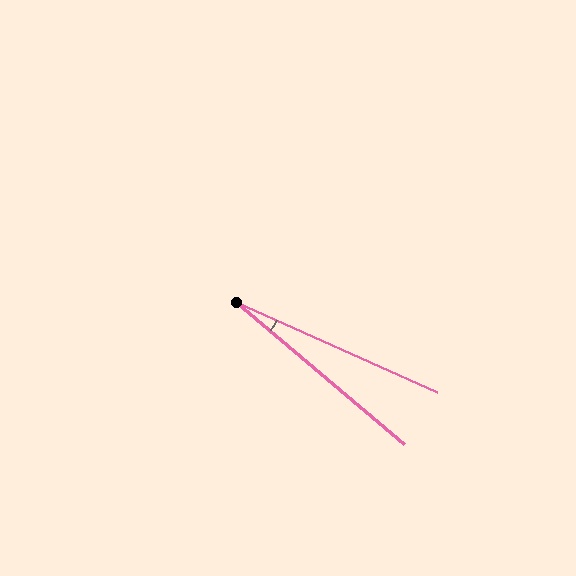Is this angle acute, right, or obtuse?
It is acute.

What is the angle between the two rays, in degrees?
Approximately 16 degrees.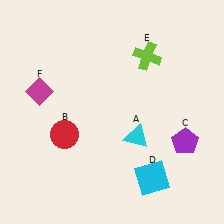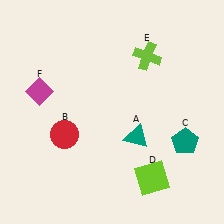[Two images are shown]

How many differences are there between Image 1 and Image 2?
There are 3 differences between the two images.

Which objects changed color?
A changed from cyan to teal. C changed from purple to teal. D changed from cyan to lime.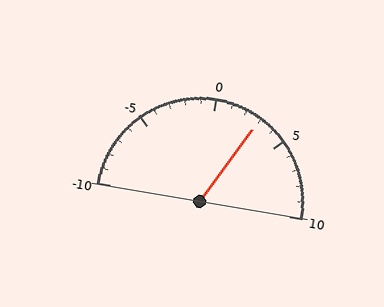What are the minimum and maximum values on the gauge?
The gauge ranges from -10 to 10.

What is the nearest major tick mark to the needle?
The nearest major tick mark is 5.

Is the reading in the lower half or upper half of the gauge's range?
The reading is in the upper half of the range (-10 to 10).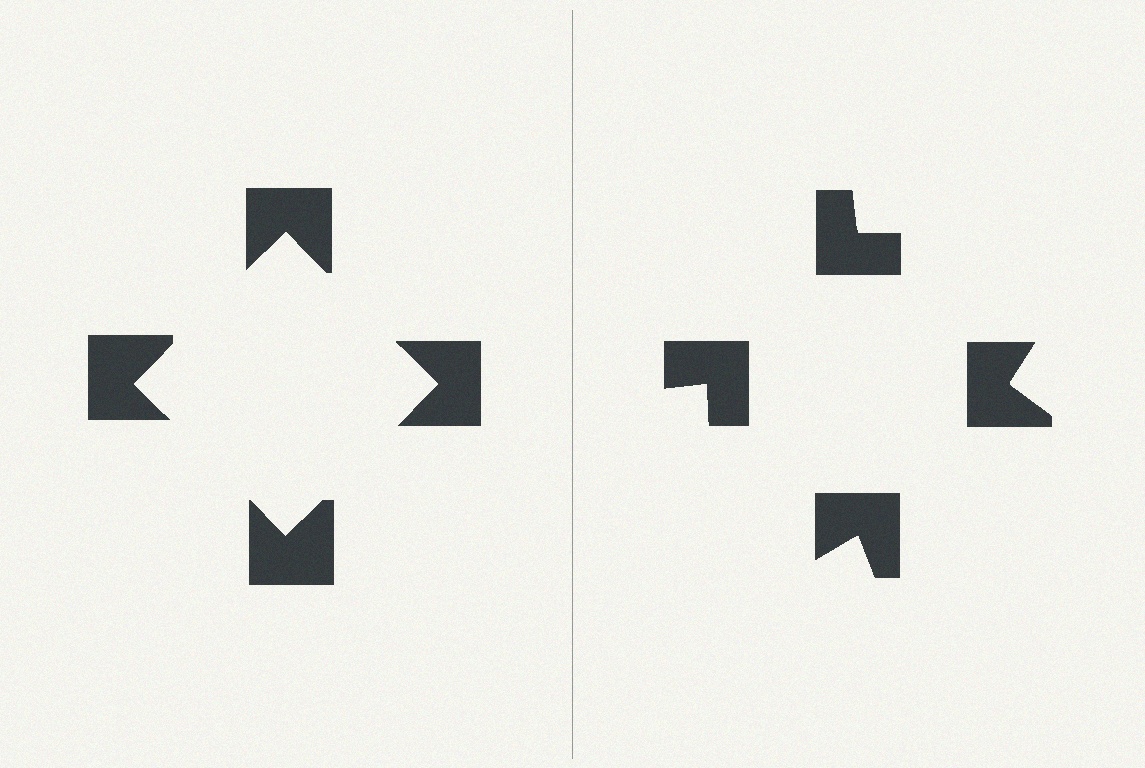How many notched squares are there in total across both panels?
8 — 4 on each side.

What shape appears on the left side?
An illusory square.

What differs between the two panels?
The notched squares are positioned identically on both sides; only the wedge orientations differ. On the left they align to a square; on the right they are misaligned.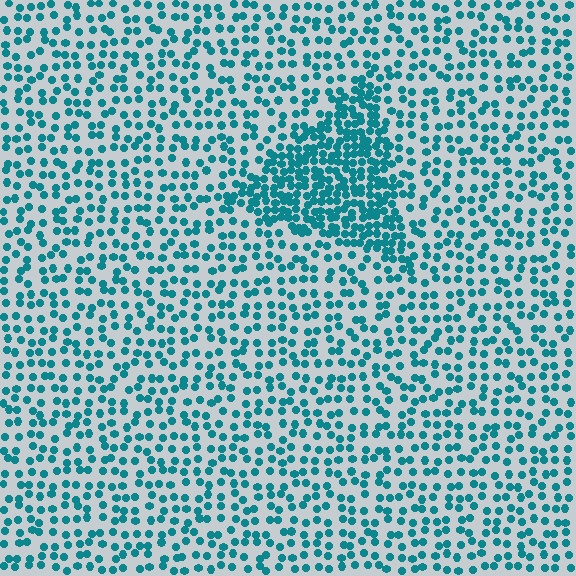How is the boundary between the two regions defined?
The boundary is defined by a change in element density (approximately 2.3x ratio). All elements are the same color, size, and shape.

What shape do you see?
I see a triangle.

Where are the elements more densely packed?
The elements are more densely packed inside the triangle boundary.